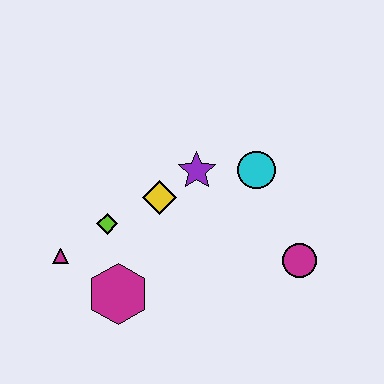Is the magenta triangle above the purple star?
No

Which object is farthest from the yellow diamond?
The magenta circle is farthest from the yellow diamond.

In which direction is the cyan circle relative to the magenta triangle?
The cyan circle is to the right of the magenta triangle.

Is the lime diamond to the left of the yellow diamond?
Yes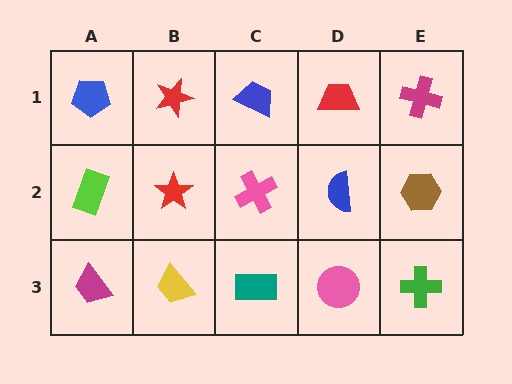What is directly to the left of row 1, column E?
A red trapezoid.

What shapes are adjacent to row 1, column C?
A pink cross (row 2, column C), a red star (row 1, column B), a red trapezoid (row 1, column D).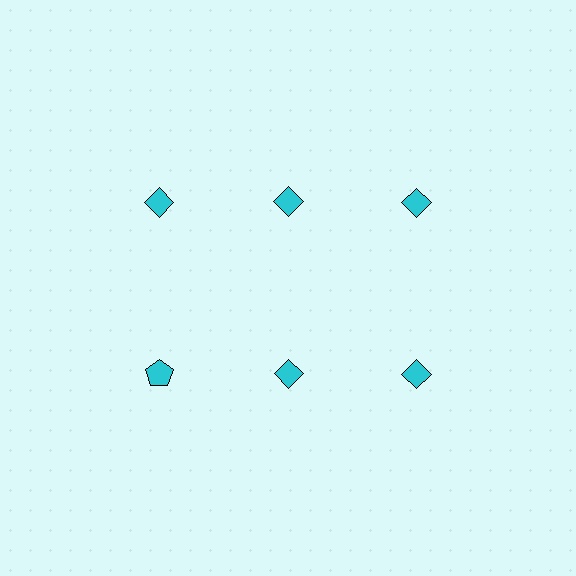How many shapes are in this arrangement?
There are 6 shapes arranged in a grid pattern.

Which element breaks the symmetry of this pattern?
The cyan pentagon in the second row, leftmost column breaks the symmetry. All other shapes are cyan diamonds.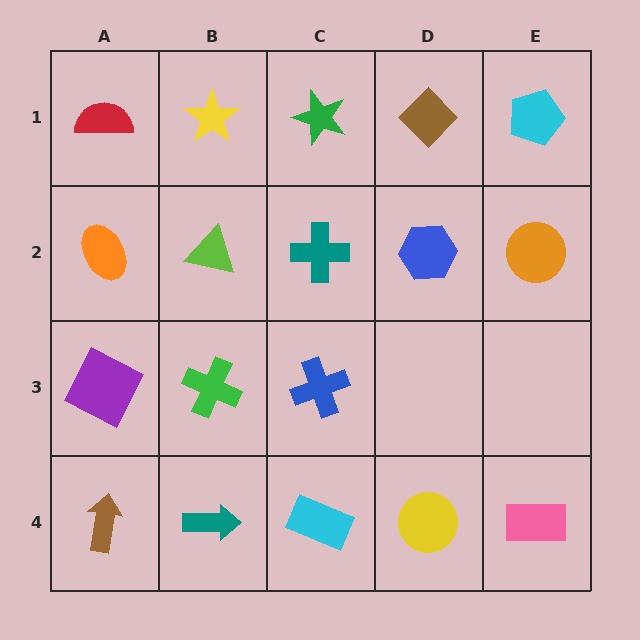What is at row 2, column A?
An orange ellipse.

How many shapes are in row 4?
5 shapes.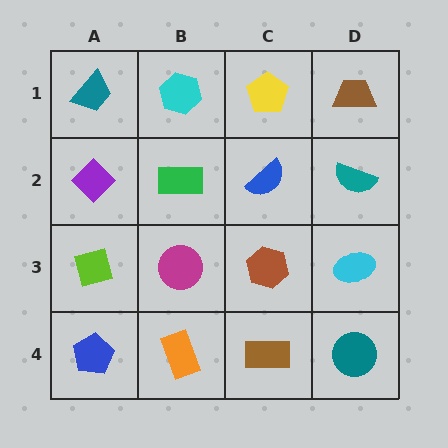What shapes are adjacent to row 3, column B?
A green rectangle (row 2, column B), an orange rectangle (row 4, column B), a lime diamond (row 3, column A), a brown hexagon (row 3, column C).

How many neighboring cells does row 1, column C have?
3.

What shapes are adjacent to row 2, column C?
A yellow pentagon (row 1, column C), a brown hexagon (row 3, column C), a green rectangle (row 2, column B), a teal semicircle (row 2, column D).